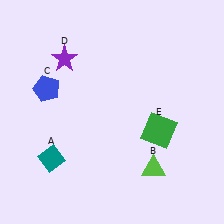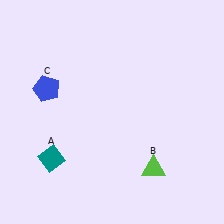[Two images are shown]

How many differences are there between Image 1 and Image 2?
There are 2 differences between the two images.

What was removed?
The green square (E), the purple star (D) were removed in Image 2.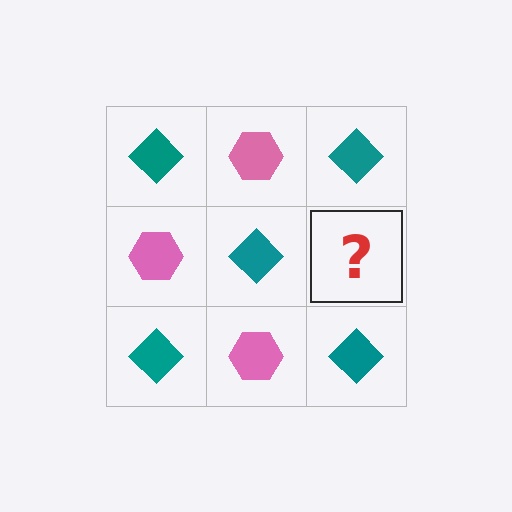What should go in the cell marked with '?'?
The missing cell should contain a pink hexagon.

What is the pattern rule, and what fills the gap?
The rule is that it alternates teal diamond and pink hexagon in a checkerboard pattern. The gap should be filled with a pink hexagon.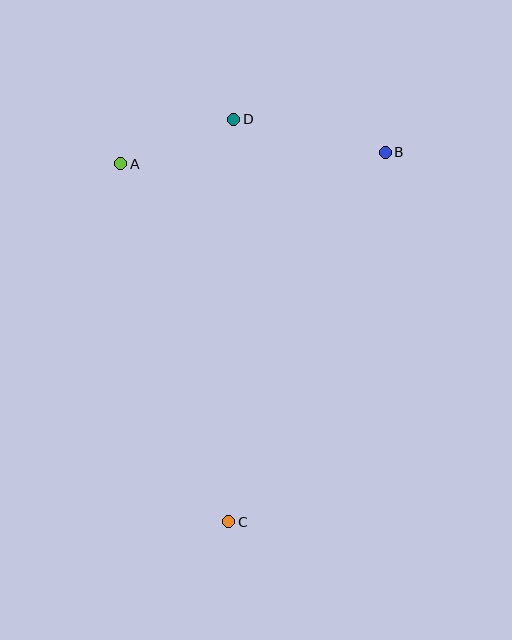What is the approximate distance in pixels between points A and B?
The distance between A and B is approximately 265 pixels.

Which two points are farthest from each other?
Points C and D are farthest from each other.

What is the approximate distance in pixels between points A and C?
The distance between A and C is approximately 374 pixels.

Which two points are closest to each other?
Points A and D are closest to each other.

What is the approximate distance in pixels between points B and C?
The distance between B and C is approximately 401 pixels.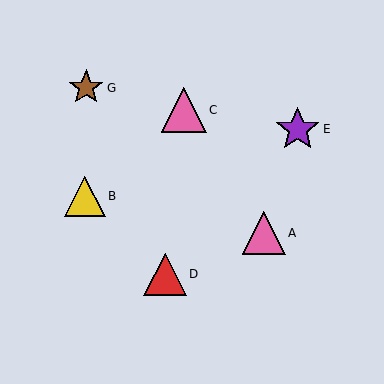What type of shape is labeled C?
Shape C is a pink triangle.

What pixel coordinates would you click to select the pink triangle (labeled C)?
Click at (184, 110) to select the pink triangle C.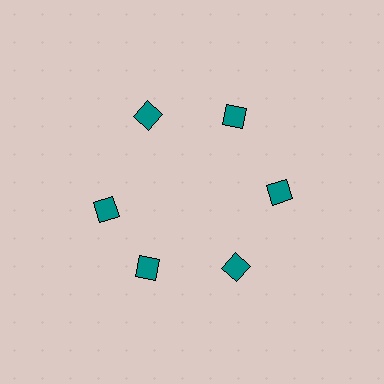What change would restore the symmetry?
The symmetry would be restored by rotating it back into even spacing with its neighbors so that all 6 squares sit at equal angles and equal distance from the center.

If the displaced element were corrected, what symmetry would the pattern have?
It would have 6-fold rotational symmetry — the pattern would map onto itself every 60 degrees.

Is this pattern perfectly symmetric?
No. The 6 teal squares are arranged in a ring, but one element near the 9 o'clock position is rotated out of alignment along the ring, breaking the 6-fold rotational symmetry.